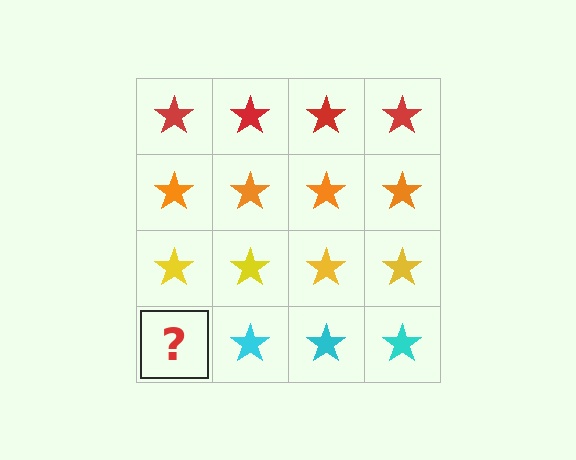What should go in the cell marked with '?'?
The missing cell should contain a cyan star.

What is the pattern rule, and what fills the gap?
The rule is that each row has a consistent color. The gap should be filled with a cyan star.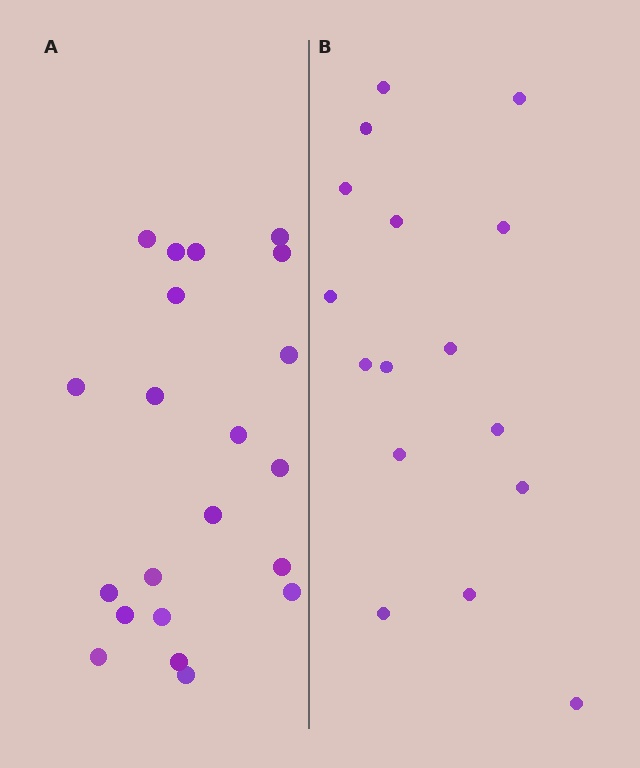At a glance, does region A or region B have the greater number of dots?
Region A (the left region) has more dots.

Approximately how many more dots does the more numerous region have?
Region A has about 5 more dots than region B.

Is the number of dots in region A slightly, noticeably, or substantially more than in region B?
Region A has noticeably more, but not dramatically so. The ratio is roughly 1.3 to 1.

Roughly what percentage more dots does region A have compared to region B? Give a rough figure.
About 30% more.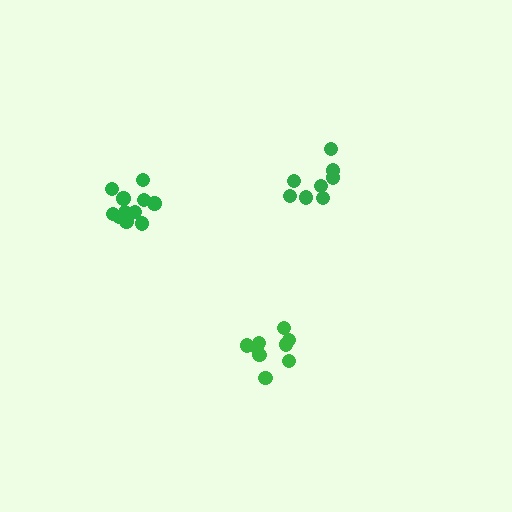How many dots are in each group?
Group 1: 9 dots, Group 2: 11 dots, Group 3: 9 dots (29 total).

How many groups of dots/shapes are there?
There are 3 groups.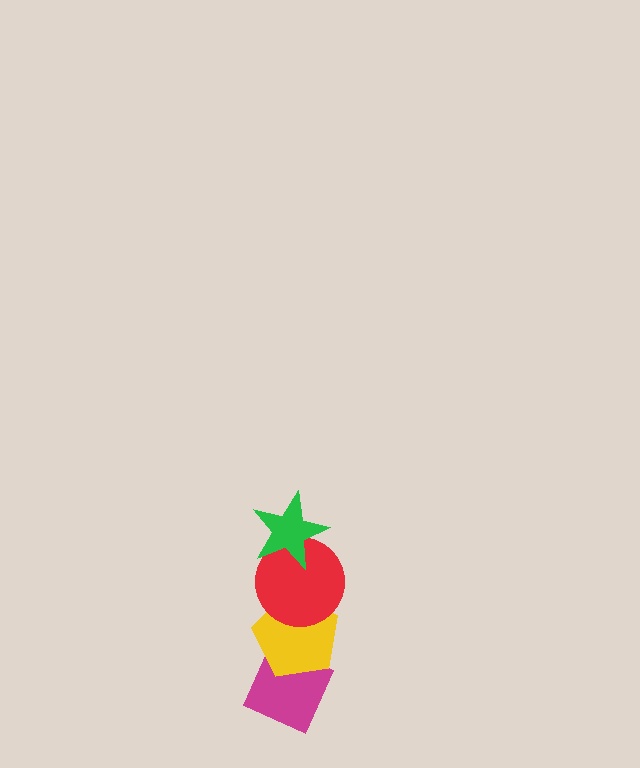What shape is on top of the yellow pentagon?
The red circle is on top of the yellow pentagon.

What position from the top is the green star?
The green star is 1st from the top.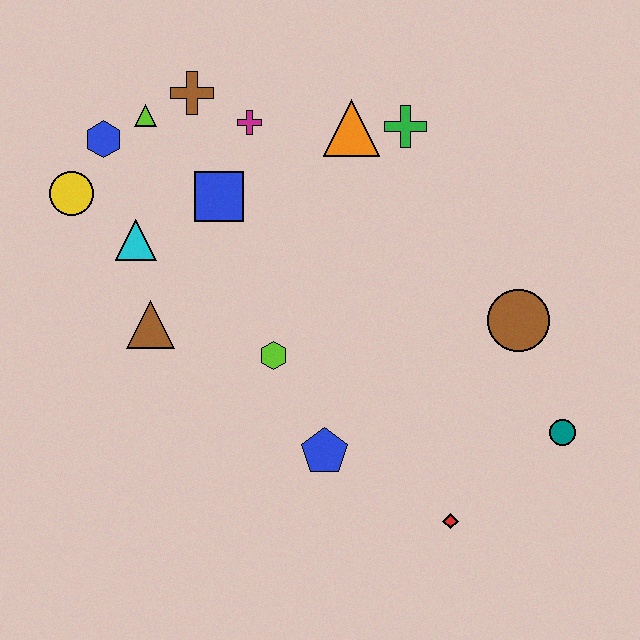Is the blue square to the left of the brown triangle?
No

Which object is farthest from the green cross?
The red diamond is farthest from the green cross.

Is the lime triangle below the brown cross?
Yes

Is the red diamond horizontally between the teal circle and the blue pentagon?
Yes